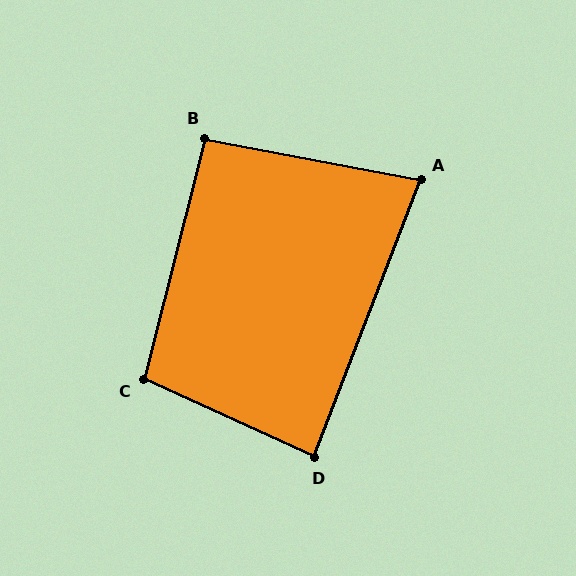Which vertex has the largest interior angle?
C, at approximately 100 degrees.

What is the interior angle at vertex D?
Approximately 87 degrees (approximately right).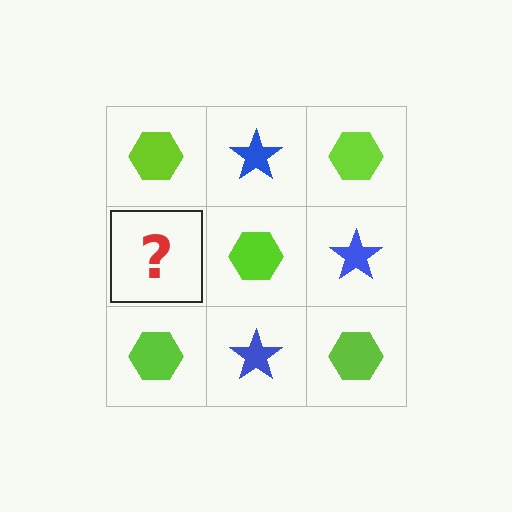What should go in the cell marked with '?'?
The missing cell should contain a blue star.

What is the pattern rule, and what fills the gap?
The rule is that it alternates lime hexagon and blue star in a checkerboard pattern. The gap should be filled with a blue star.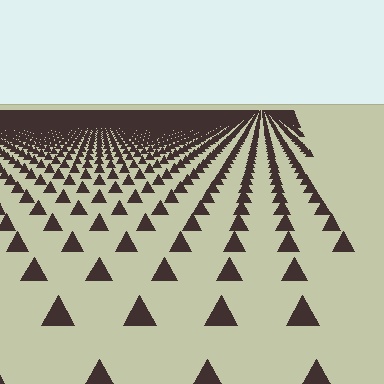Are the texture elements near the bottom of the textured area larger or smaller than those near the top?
Larger. Near the bottom, elements are closer to the viewer and appear at a bigger on-screen size.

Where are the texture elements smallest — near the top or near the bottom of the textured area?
Near the top.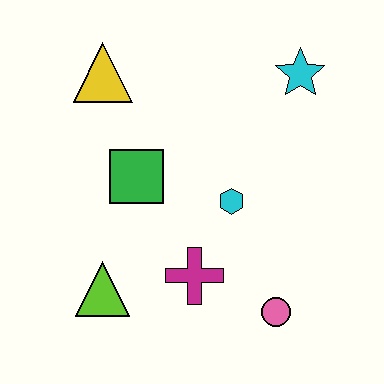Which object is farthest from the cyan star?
The lime triangle is farthest from the cyan star.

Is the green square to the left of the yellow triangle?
No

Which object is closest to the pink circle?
The magenta cross is closest to the pink circle.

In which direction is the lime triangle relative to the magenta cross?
The lime triangle is to the left of the magenta cross.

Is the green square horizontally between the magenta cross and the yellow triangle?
Yes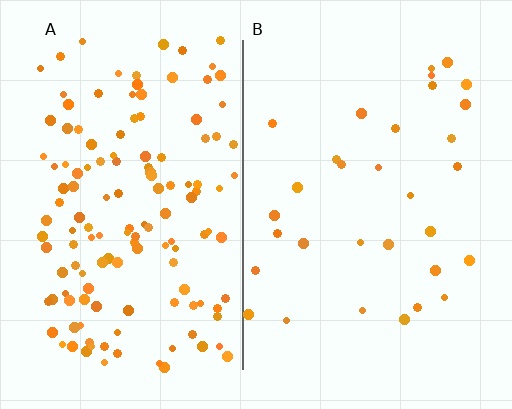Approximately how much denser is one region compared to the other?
Approximately 4.5× — region A over region B.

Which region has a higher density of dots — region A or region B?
A (the left).